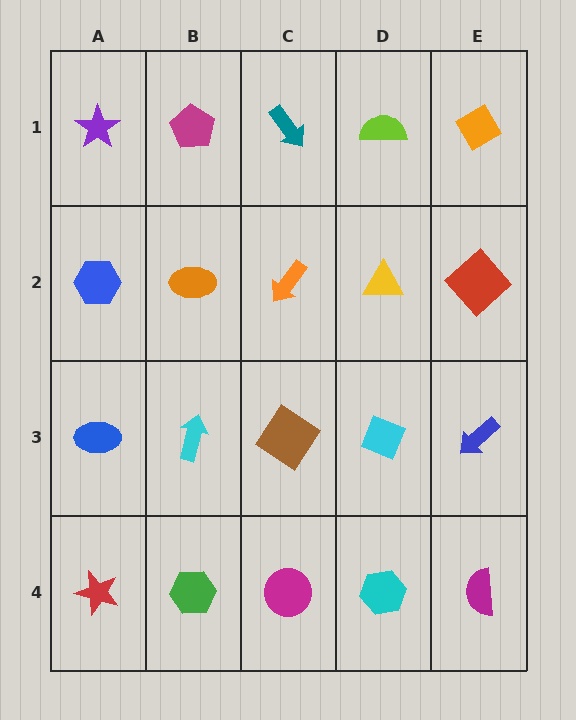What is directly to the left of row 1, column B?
A purple star.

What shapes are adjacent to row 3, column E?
A red diamond (row 2, column E), a magenta semicircle (row 4, column E), a cyan diamond (row 3, column D).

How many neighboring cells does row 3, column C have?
4.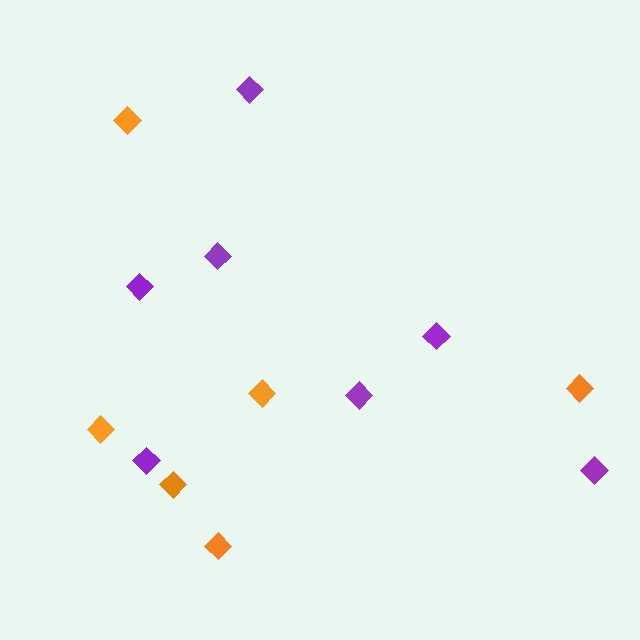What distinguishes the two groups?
There are 2 groups: one group of orange diamonds (6) and one group of purple diamonds (7).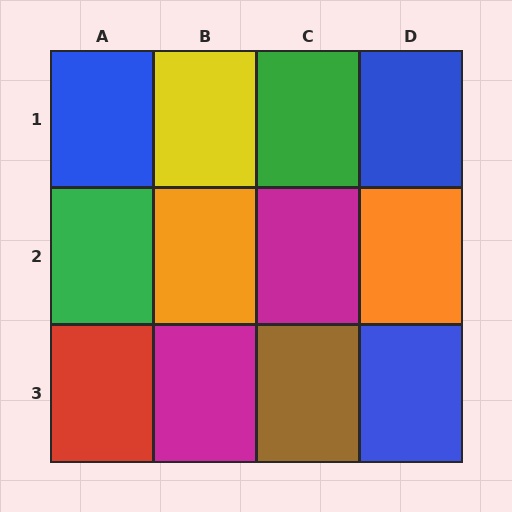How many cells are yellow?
1 cell is yellow.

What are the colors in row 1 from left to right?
Blue, yellow, green, blue.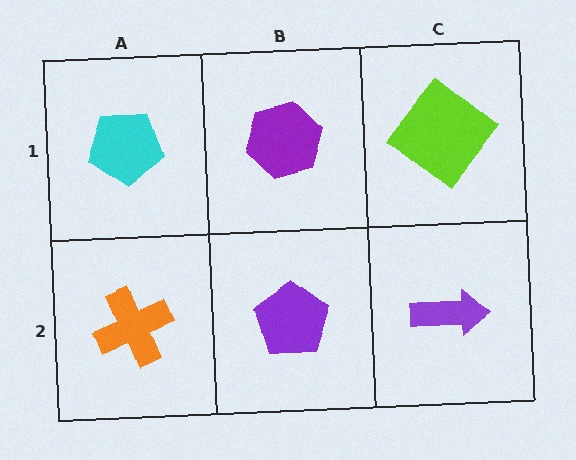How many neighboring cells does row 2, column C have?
2.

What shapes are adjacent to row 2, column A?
A cyan pentagon (row 1, column A), a purple pentagon (row 2, column B).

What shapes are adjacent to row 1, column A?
An orange cross (row 2, column A), a purple hexagon (row 1, column B).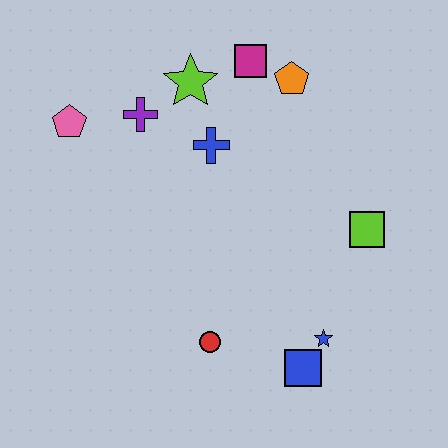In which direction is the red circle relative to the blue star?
The red circle is to the left of the blue star.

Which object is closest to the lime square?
The blue star is closest to the lime square.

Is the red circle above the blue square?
Yes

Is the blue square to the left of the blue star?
Yes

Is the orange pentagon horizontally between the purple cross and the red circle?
No